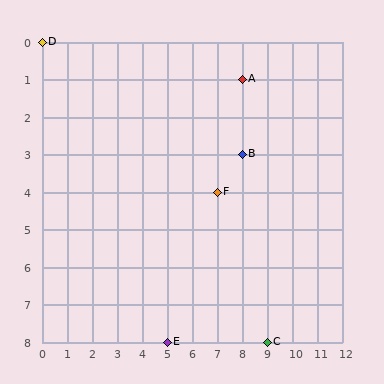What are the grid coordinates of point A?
Point A is at grid coordinates (8, 1).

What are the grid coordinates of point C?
Point C is at grid coordinates (9, 8).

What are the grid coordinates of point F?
Point F is at grid coordinates (7, 4).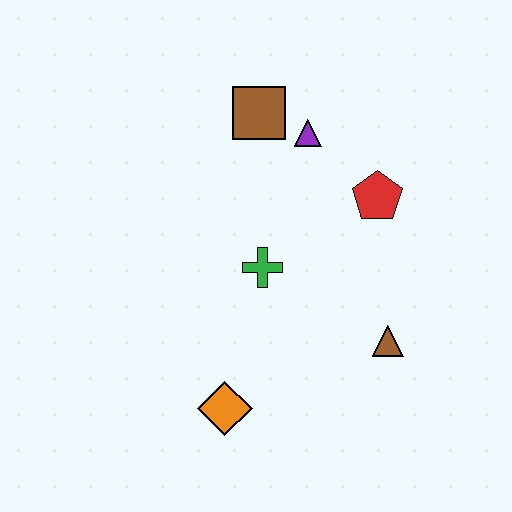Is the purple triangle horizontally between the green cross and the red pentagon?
Yes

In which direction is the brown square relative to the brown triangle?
The brown square is above the brown triangle.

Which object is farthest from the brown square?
The orange diamond is farthest from the brown square.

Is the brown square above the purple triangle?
Yes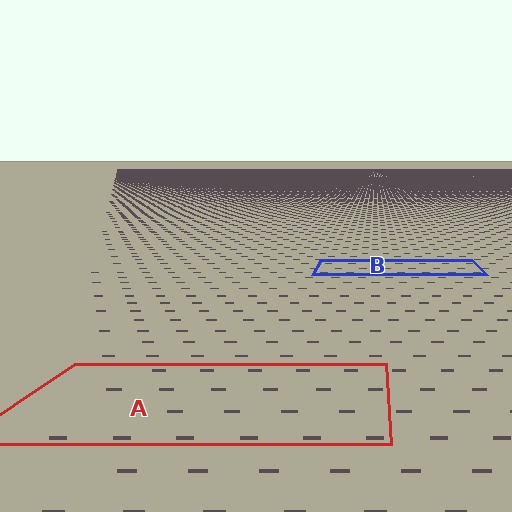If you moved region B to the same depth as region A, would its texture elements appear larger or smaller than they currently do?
They would appear larger. At a closer depth, the same texture elements are projected at a bigger on-screen size.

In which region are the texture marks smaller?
The texture marks are smaller in region B, because it is farther away.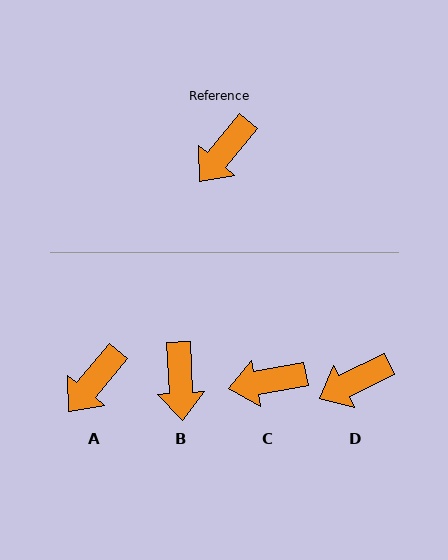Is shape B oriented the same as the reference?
No, it is off by about 42 degrees.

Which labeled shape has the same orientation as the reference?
A.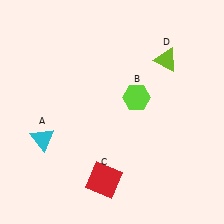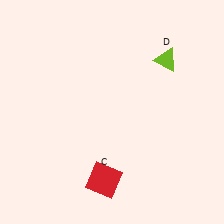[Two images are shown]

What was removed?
The cyan triangle (A), the lime hexagon (B) were removed in Image 2.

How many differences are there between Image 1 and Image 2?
There are 2 differences between the two images.